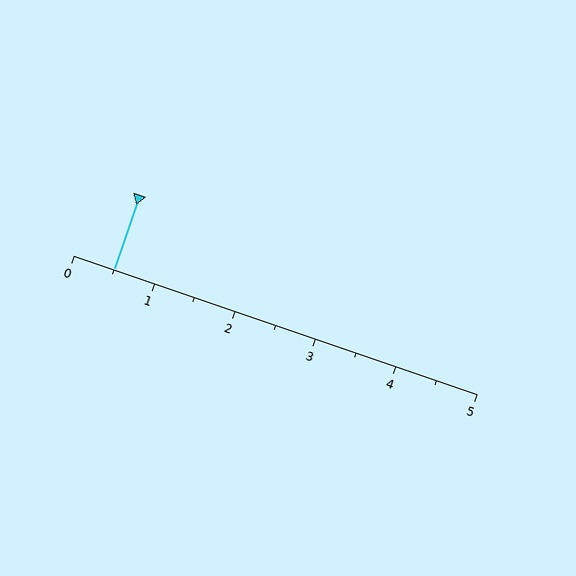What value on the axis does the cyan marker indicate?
The marker indicates approximately 0.5.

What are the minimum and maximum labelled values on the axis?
The axis runs from 0 to 5.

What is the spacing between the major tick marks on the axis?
The major ticks are spaced 1 apart.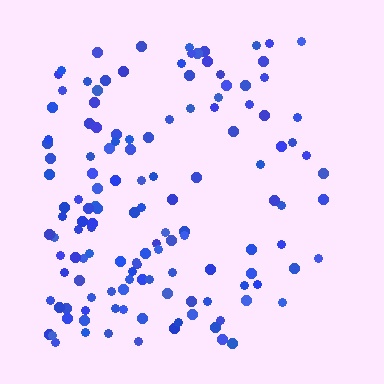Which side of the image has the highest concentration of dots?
The left.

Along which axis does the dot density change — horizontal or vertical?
Horizontal.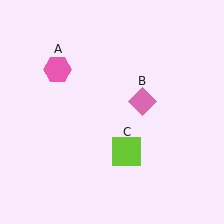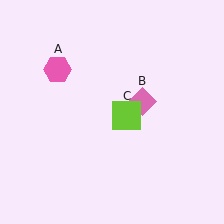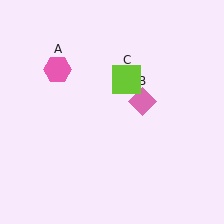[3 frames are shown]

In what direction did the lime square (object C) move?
The lime square (object C) moved up.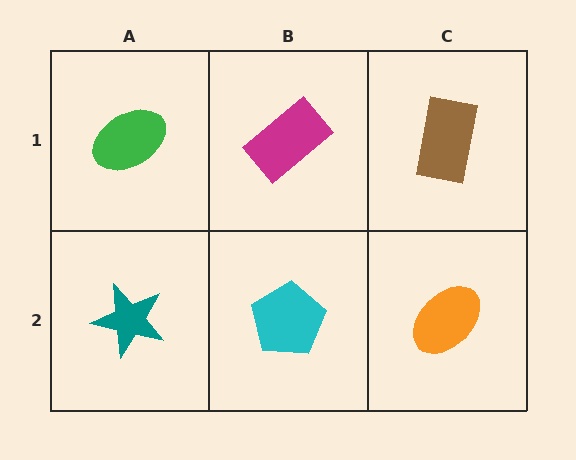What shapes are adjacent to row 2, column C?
A brown rectangle (row 1, column C), a cyan pentagon (row 2, column B).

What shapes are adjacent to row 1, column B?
A cyan pentagon (row 2, column B), a green ellipse (row 1, column A), a brown rectangle (row 1, column C).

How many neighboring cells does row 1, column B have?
3.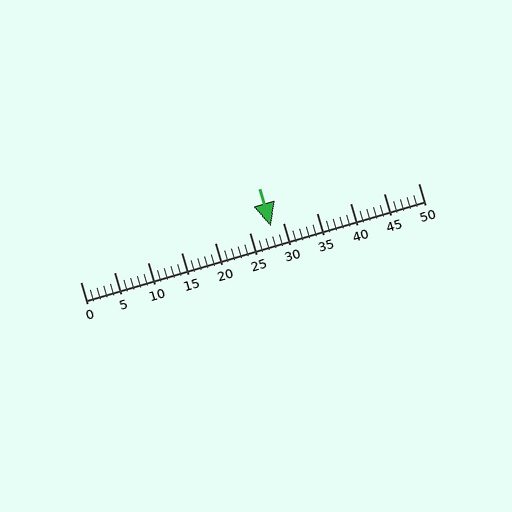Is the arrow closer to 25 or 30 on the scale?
The arrow is closer to 30.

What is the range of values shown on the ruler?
The ruler shows values from 0 to 50.